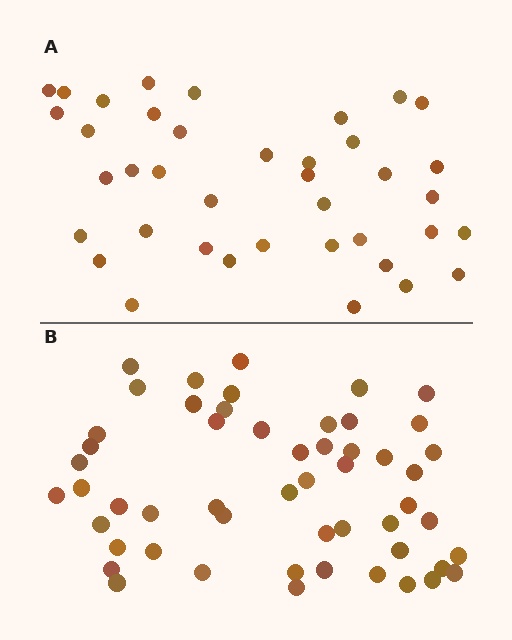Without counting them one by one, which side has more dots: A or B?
Region B (the bottom region) has more dots.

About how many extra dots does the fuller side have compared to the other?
Region B has approximately 15 more dots than region A.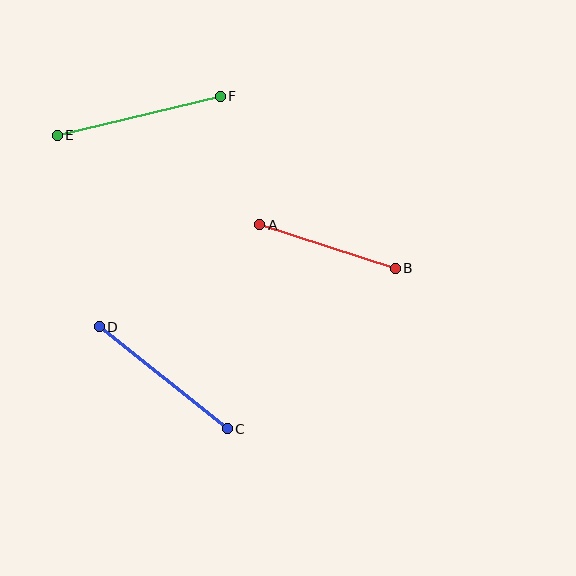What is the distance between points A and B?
The distance is approximately 142 pixels.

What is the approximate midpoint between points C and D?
The midpoint is at approximately (163, 378) pixels.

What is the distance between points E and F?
The distance is approximately 168 pixels.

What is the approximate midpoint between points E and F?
The midpoint is at approximately (139, 116) pixels.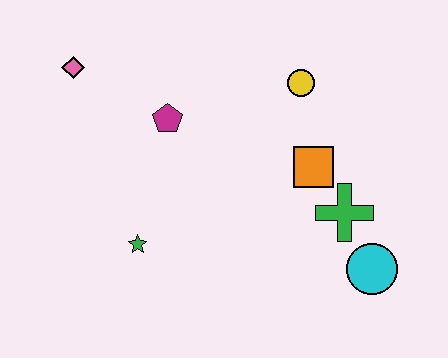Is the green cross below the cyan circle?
No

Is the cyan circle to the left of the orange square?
No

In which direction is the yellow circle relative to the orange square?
The yellow circle is above the orange square.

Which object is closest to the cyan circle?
The green cross is closest to the cyan circle.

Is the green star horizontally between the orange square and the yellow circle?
No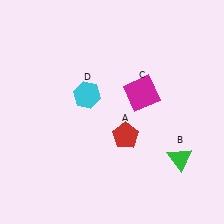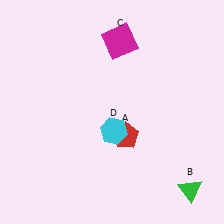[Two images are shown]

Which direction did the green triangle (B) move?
The green triangle (B) moved down.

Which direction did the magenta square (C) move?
The magenta square (C) moved up.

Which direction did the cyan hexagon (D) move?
The cyan hexagon (D) moved down.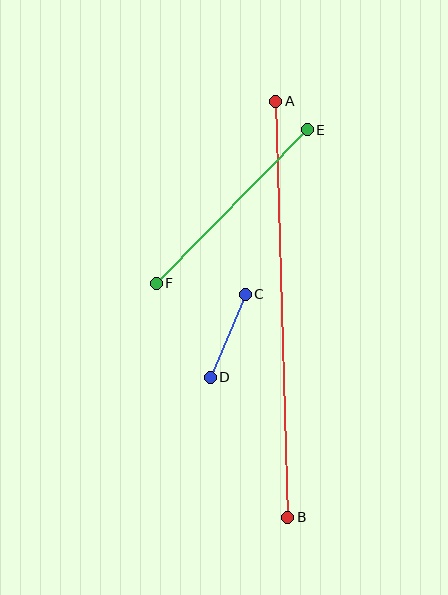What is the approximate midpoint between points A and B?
The midpoint is at approximately (282, 309) pixels.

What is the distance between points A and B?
The distance is approximately 416 pixels.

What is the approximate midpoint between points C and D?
The midpoint is at approximately (228, 336) pixels.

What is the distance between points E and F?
The distance is approximately 215 pixels.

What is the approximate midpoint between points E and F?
The midpoint is at approximately (232, 207) pixels.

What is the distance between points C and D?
The distance is approximately 90 pixels.